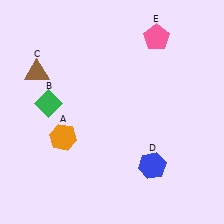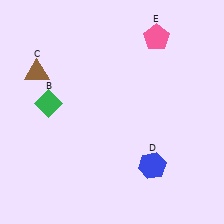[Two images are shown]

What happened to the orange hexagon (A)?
The orange hexagon (A) was removed in Image 2. It was in the bottom-left area of Image 1.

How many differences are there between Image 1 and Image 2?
There is 1 difference between the two images.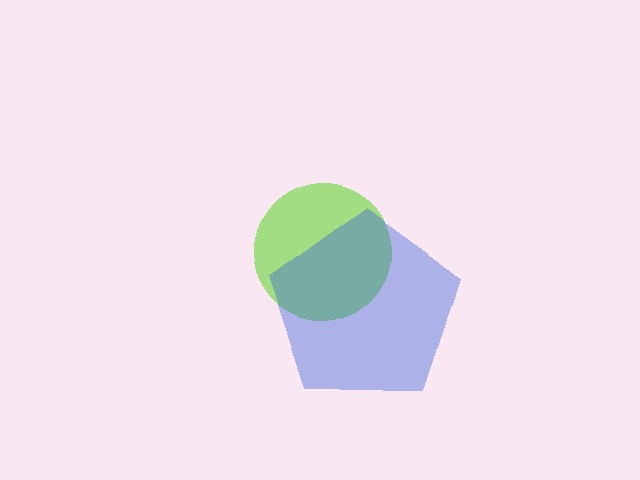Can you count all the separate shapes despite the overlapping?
Yes, there are 2 separate shapes.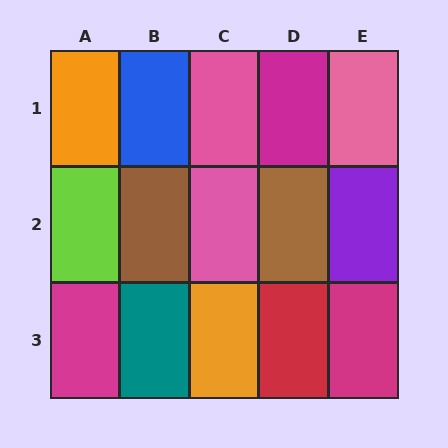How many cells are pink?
3 cells are pink.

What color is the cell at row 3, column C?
Orange.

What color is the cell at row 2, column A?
Lime.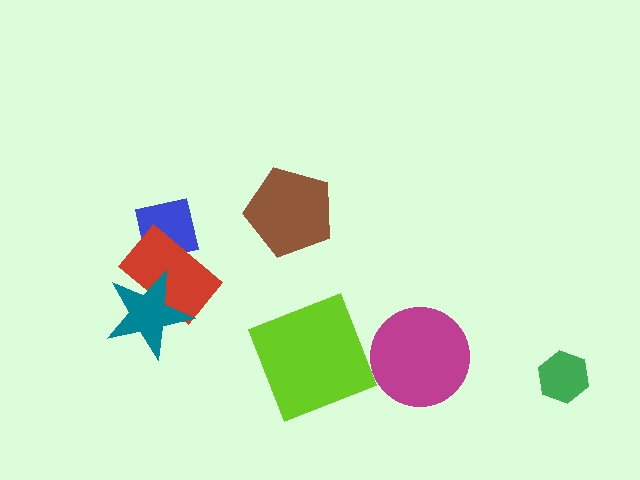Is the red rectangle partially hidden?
Yes, it is partially covered by another shape.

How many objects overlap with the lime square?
0 objects overlap with the lime square.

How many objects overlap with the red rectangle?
2 objects overlap with the red rectangle.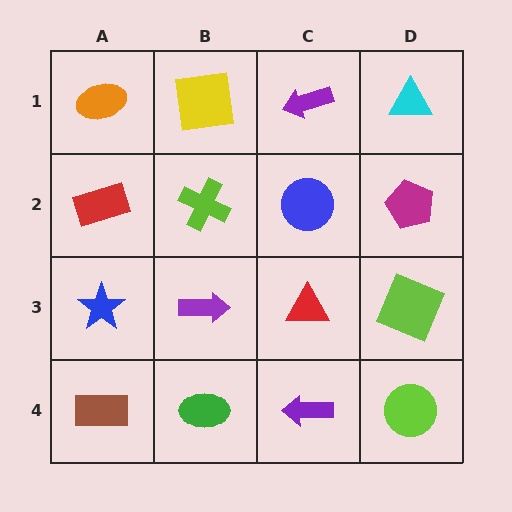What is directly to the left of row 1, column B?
An orange ellipse.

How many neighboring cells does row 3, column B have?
4.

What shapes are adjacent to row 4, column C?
A red triangle (row 3, column C), a green ellipse (row 4, column B), a lime circle (row 4, column D).